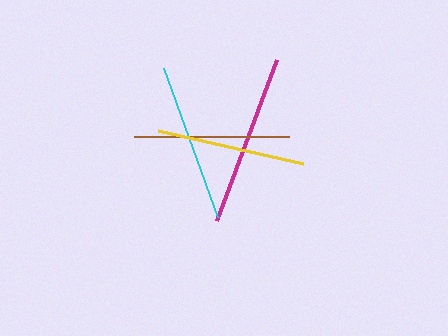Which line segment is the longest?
The magenta line is the longest at approximately 173 pixels.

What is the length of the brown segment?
The brown segment is approximately 154 pixels long.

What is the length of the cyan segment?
The cyan segment is approximately 159 pixels long.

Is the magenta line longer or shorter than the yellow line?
The magenta line is longer than the yellow line.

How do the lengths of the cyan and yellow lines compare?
The cyan and yellow lines are approximately the same length.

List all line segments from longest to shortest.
From longest to shortest: magenta, cyan, brown, yellow.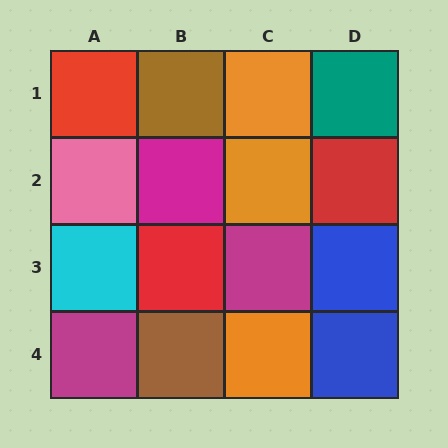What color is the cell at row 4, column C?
Orange.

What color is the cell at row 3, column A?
Cyan.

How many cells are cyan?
1 cell is cyan.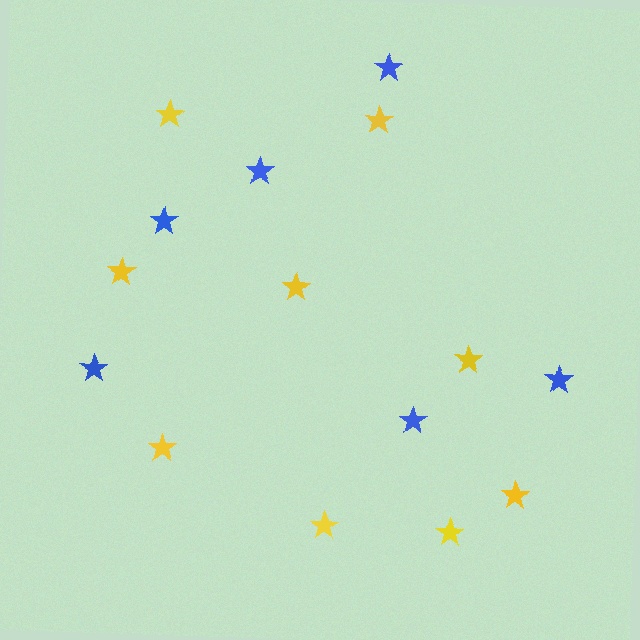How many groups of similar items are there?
There are 2 groups: one group of blue stars (6) and one group of yellow stars (9).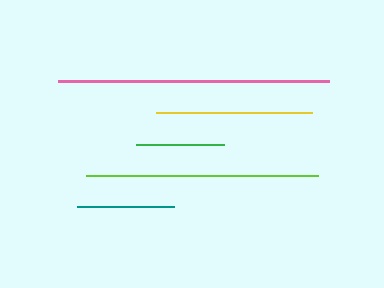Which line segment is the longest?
The pink line is the longest at approximately 270 pixels.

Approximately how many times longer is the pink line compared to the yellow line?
The pink line is approximately 1.7 times the length of the yellow line.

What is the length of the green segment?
The green segment is approximately 88 pixels long.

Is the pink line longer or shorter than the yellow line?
The pink line is longer than the yellow line.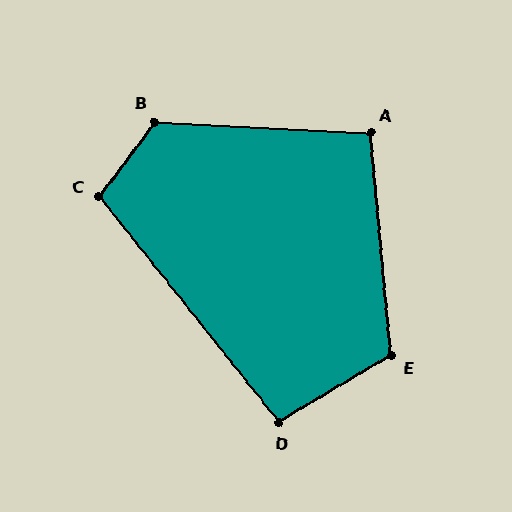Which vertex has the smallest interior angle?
D, at approximately 98 degrees.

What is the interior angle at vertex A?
Approximately 98 degrees (obtuse).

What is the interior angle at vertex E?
Approximately 115 degrees (obtuse).